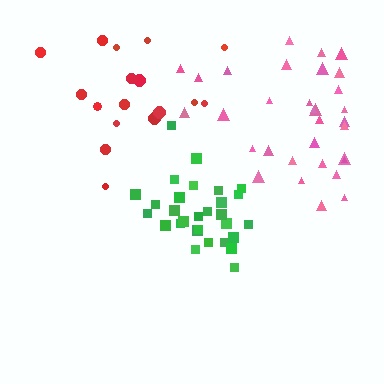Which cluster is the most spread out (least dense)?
Pink.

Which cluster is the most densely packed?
Green.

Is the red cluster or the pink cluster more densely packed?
Red.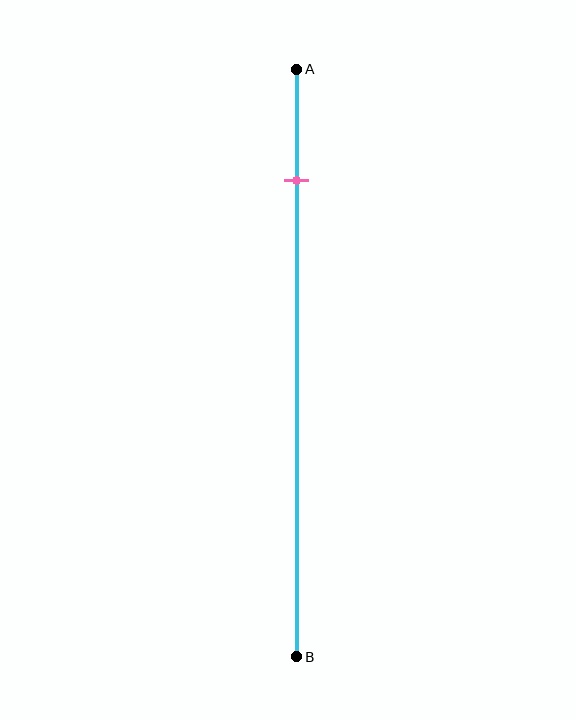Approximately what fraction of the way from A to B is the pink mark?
The pink mark is approximately 20% of the way from A to B.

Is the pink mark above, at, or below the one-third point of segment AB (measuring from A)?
The pink mark is above the one-third point of segment AB.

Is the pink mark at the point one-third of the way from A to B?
No, the mark is at about 20% from A, not at the 33% one-third point.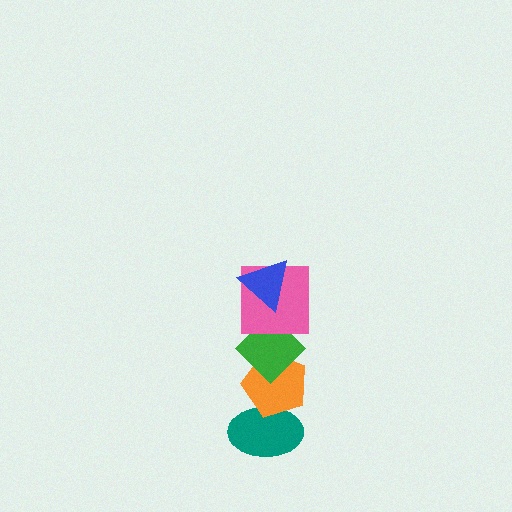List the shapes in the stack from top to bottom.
From top to bottom: the blue triangle, the pink square, the green diamond, the orange pentagon, the teal ellipse.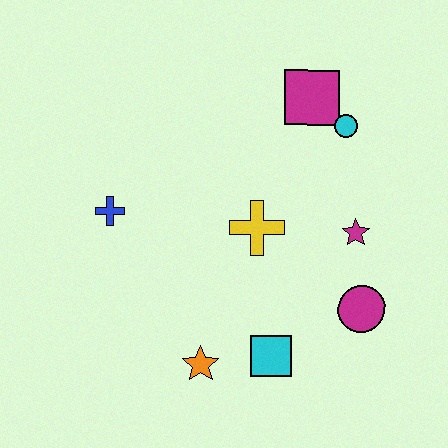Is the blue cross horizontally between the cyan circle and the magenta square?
No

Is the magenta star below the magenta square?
Yes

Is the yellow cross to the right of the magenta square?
No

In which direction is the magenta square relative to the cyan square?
The magenta square is above the cyan square.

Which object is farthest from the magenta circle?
The blue cross is farthest from the magenta circle.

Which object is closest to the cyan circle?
The magenta square is closest to the cyan circle.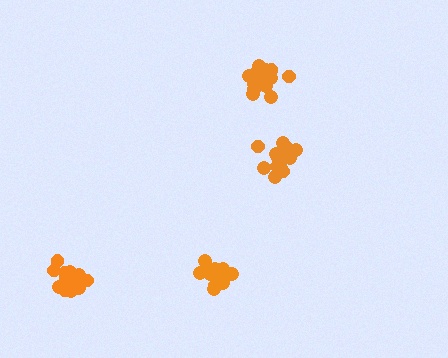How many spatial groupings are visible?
There are 4 spatial groupings.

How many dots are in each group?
Group 1: 17 dots, Group 2: 19 dots, Group 3: 16 dots, Group 4: 15 dots (67 total).